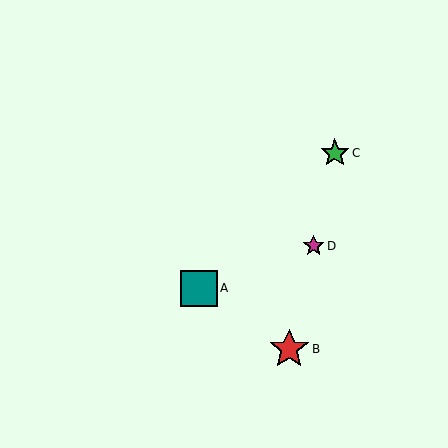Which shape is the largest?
The red star (labeled B) is the largest.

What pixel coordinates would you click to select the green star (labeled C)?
Click at (335, 153) to select the green star C.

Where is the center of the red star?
The center of the red star is at (289, 349).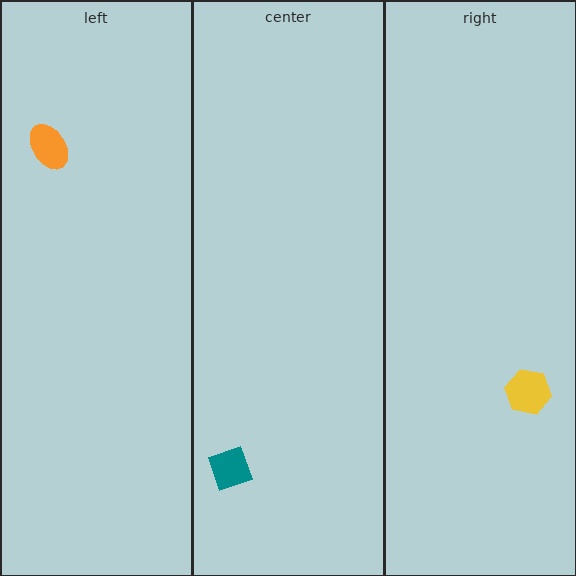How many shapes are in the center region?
1.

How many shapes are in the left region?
1.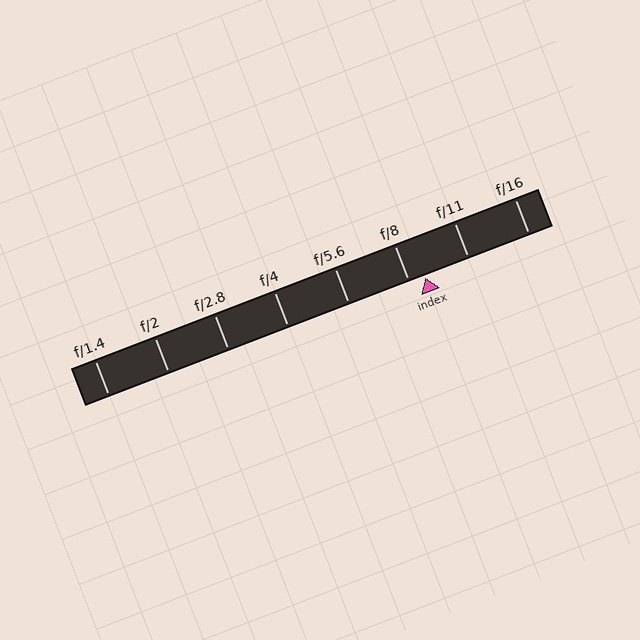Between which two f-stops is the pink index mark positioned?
The index mark is between f/8 and f/11.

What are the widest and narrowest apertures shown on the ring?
The widest aperture shown is f/1.4 and the narrowest is f/16.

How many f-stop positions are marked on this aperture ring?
There are 8 f-stop positions marked.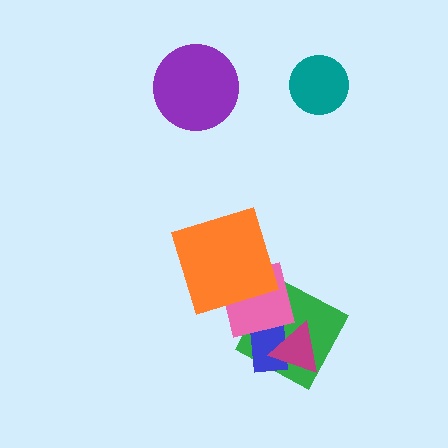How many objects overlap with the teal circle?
0 objects overlap with the teal circle.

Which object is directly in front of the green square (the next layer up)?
The blue rectangle is directly in front of the green square.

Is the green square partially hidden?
Yes, it is partially covered by another shape.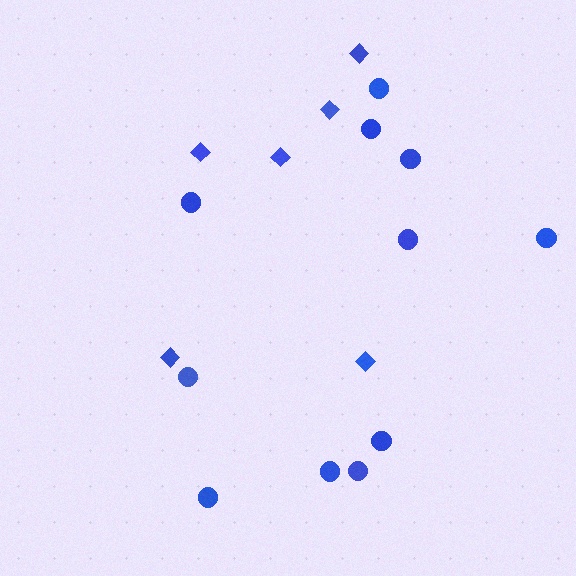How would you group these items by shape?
There are 2 groups: one group of circles (11) and one group of diamonds (6).